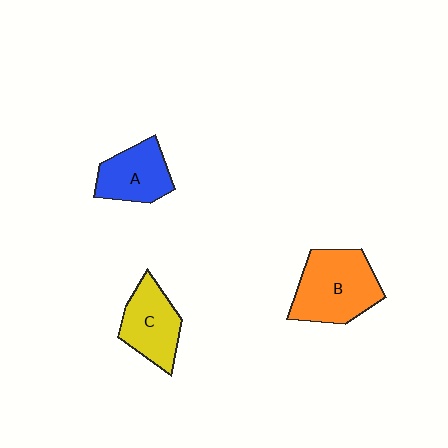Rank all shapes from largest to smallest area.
From largest to smallest: B (orange), C (yellow), A (blue).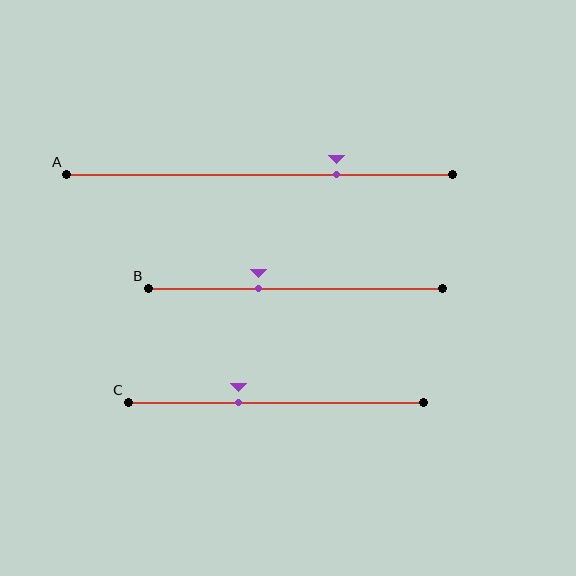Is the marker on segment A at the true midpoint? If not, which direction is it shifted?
No, the marker on segment A is shifted to the right by about 20% of the segment length.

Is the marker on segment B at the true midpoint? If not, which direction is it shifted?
No, the marker on segment B is shifted to the left by about 12% of the segment length.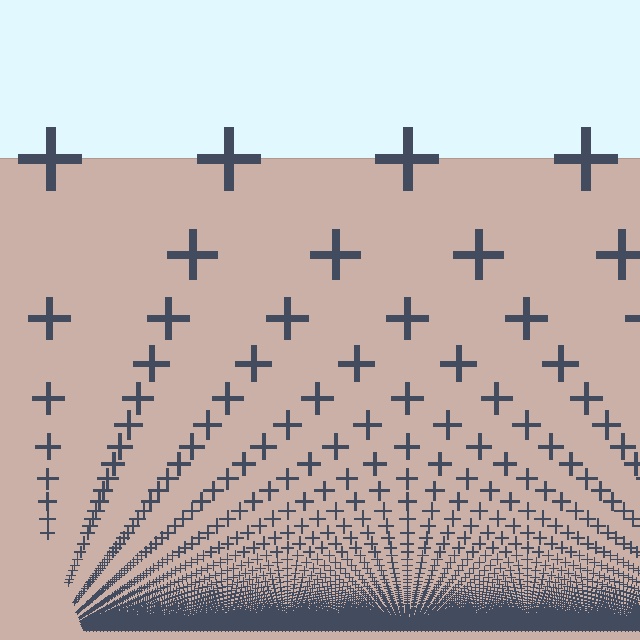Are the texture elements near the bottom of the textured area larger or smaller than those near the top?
Smaller. The gradient is inverted — elements near the bottom are smaller and denser.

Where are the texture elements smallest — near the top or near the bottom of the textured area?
Near the bottom.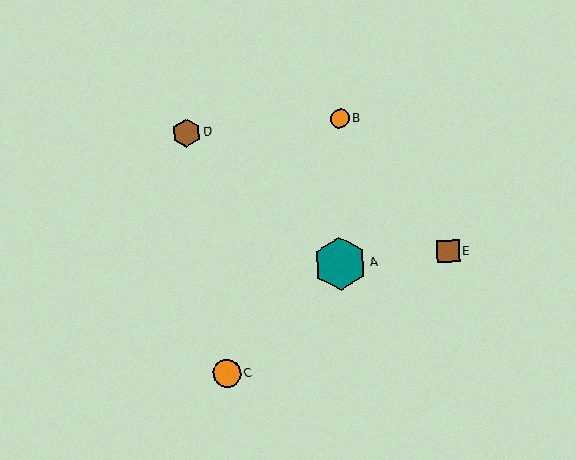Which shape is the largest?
The teal hexagon (labeled A) is the largest.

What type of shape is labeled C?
Shape C is an orange circle.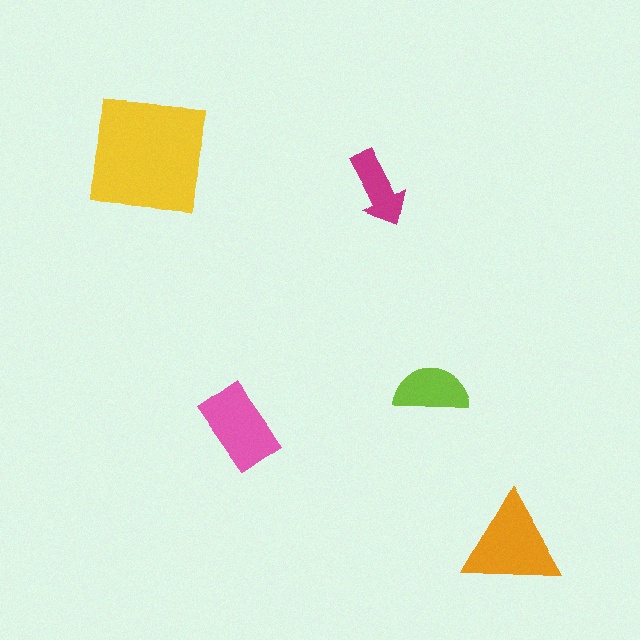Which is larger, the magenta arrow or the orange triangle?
The orange triangle.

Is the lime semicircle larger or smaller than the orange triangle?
Smaller.